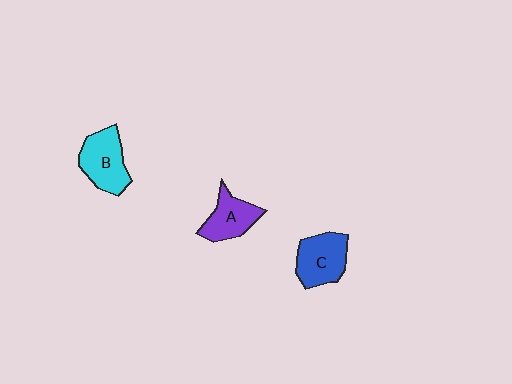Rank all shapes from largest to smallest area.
From largest to smallest: B (cyan), C (blue), A (purple).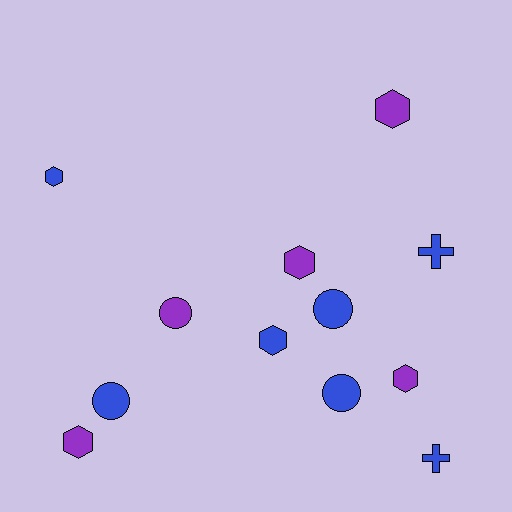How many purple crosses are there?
There are no purple crosses.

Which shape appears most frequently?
Hexagon, with 6 objects.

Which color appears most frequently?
Blue, with 7 objects.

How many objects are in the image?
There are 12 objects.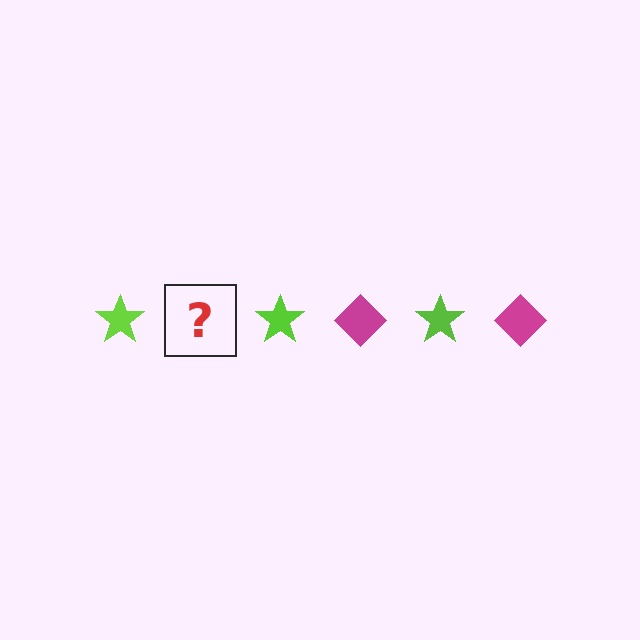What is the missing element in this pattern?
The missing element is a magenta diamond.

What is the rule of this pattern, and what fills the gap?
The rule is that the pattern alternates between lime star and magenta diamond. The gap should be filled with a magenta diamond.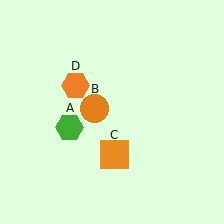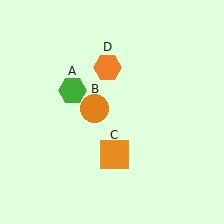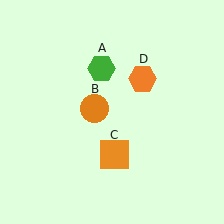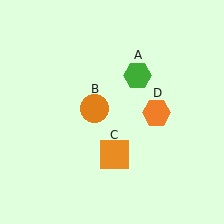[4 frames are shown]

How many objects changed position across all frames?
2 objects changed position: green hexagon (object A), orange hexagon (object D).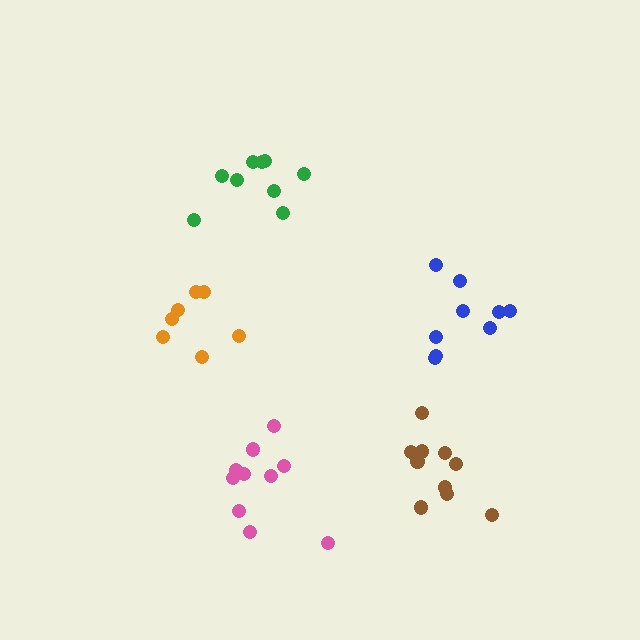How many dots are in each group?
Group 1: 10 dots, Group 2: 7 dots, Group 3: 9 dots, Group 4: 9 dots, Group 5: 10 dots (45 total).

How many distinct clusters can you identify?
There are 5 distinct clusters.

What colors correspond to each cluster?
The clusters are colored: brown, orange, blue, green, pink.